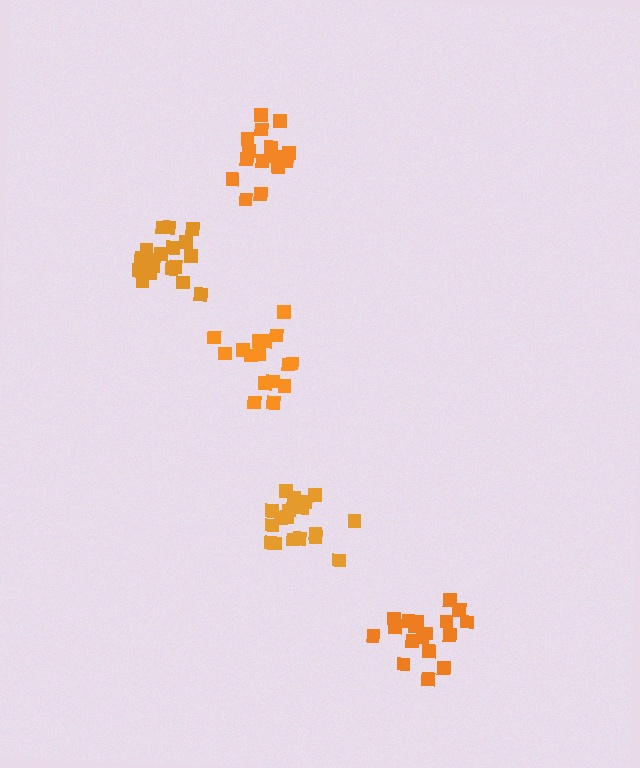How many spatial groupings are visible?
There are 5 spatial groupings.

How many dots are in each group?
Group 1: 18 dots, Group 2: 16 dots, Group 3: 15 dots, Group 4: 19 dots, Group 5: 19 dots (87 total).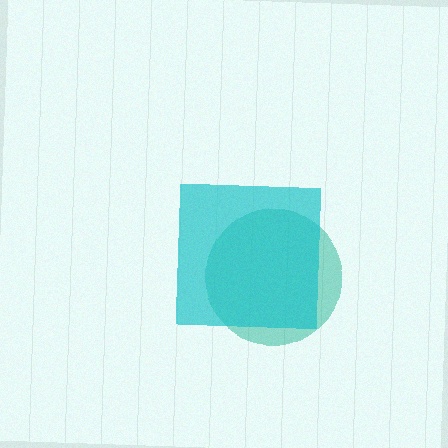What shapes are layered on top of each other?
The layered shapes are: a teal circle, a cyan square.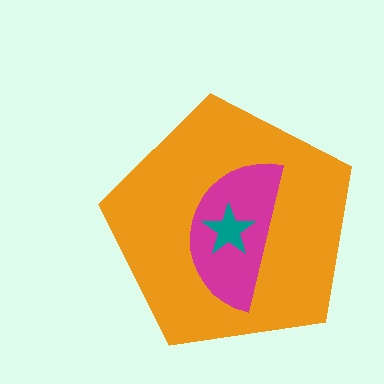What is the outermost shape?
The orange pentagon.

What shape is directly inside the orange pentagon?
The magenta semicircle.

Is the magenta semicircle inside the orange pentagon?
Yes.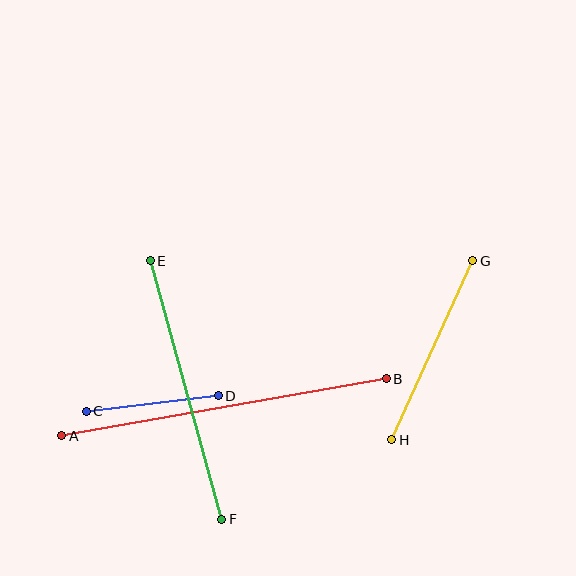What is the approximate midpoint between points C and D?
The midpoint is at approximately (152, 404) pixels.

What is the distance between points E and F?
The distance is approximately 268 pixels.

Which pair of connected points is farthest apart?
Points A and B are farthest apart.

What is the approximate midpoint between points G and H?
The midpoint is at approximately (432, 350) pixels.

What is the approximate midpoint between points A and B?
The midpoint is at approximately (224, 407) pixels.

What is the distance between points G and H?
The distance is approximately 196 pixels.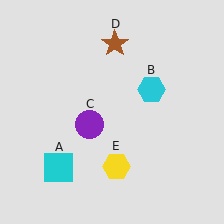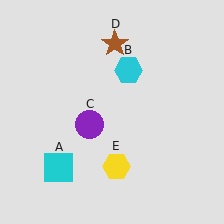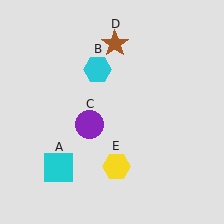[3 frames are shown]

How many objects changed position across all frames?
1 object changed position: cyan hexagon (object B).